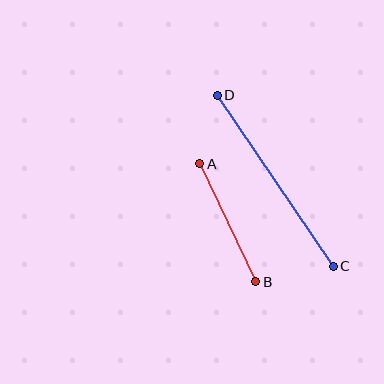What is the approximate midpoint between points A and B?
The midpoint is at approximately (228, 223) pixels.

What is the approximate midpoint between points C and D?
The midpoint is at approximately (275, 181) pixels.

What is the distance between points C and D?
The distance is approximately 206 pixels.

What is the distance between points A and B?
The distance is approximately 131 pixels.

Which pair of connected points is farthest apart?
Points C and D are farthest apart.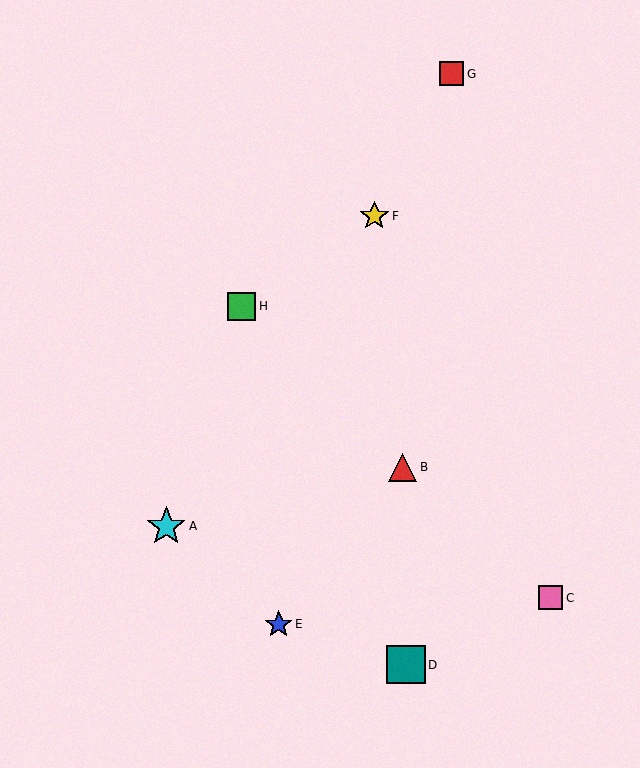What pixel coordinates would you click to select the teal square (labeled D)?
Click at (406, 665) to select the teal square D.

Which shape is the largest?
The cyan star (labeled A) is the largest.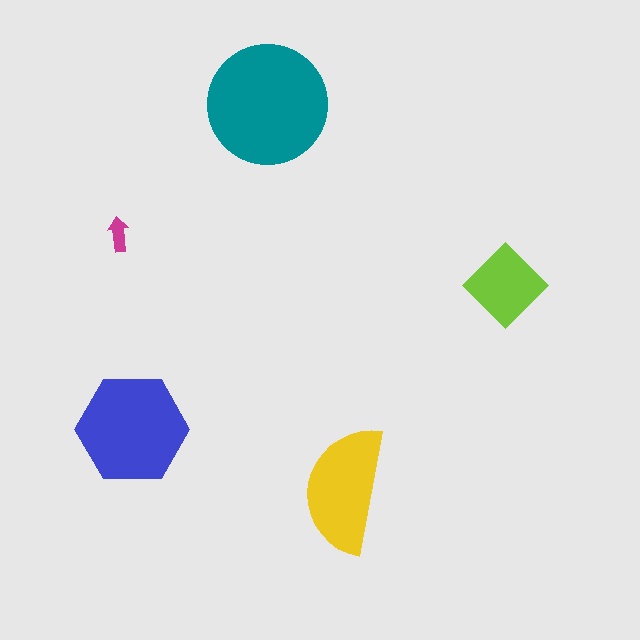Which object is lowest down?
The yellow semicircle is bottommost.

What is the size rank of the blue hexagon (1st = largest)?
2nd.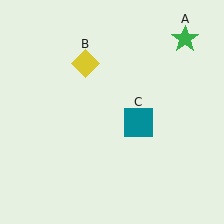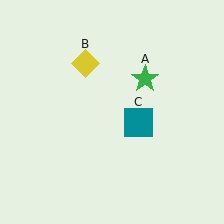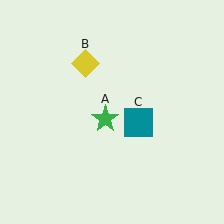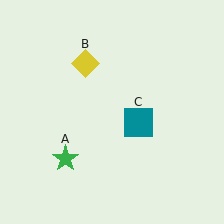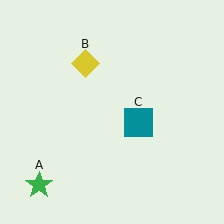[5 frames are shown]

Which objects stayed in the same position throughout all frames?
Yellow diamond (object B) and teal square (object C) remained stationary.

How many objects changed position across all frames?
1 object changed position: green star (object A).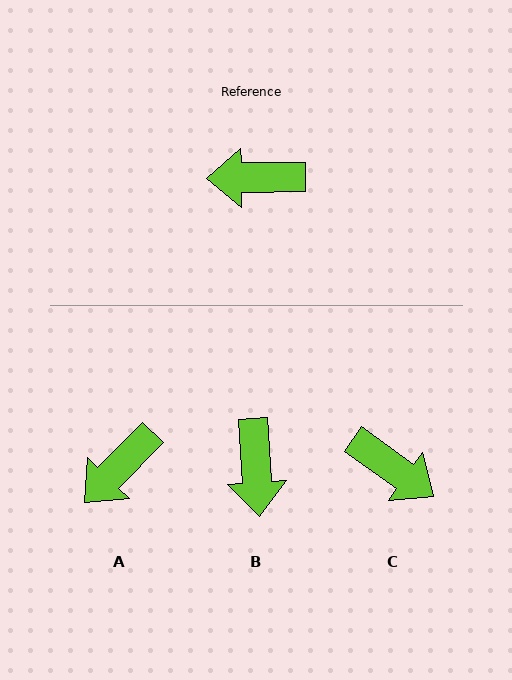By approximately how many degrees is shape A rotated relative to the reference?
Approximately 45 degrees counter-clockwise.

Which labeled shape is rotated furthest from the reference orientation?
C, about 144 degrees away.